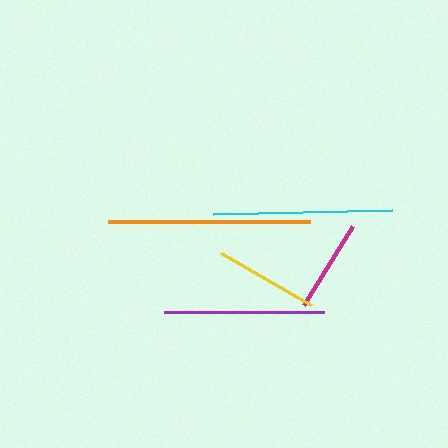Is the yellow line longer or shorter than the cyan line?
The cyan line is longer than the yellow line.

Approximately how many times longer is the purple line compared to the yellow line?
The purple line is approximately 1.5 times the length of the yellow line.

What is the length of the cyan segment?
The cyan segment is approximately 180 pixels long.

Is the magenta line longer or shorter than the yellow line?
The yellow line is longer than the magenta line.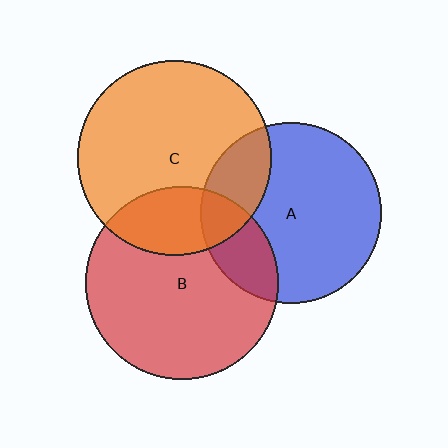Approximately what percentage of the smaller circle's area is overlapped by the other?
Approximately 25%.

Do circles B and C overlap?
Yes.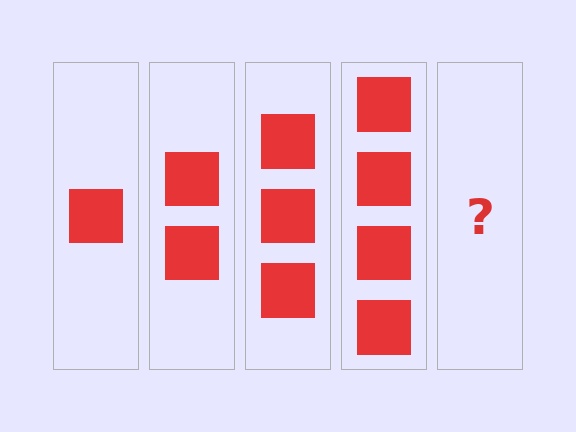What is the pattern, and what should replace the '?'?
The pattern is that each step adds one more square. The '?' should be 5 squares.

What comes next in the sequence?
The next element should be 5 squares.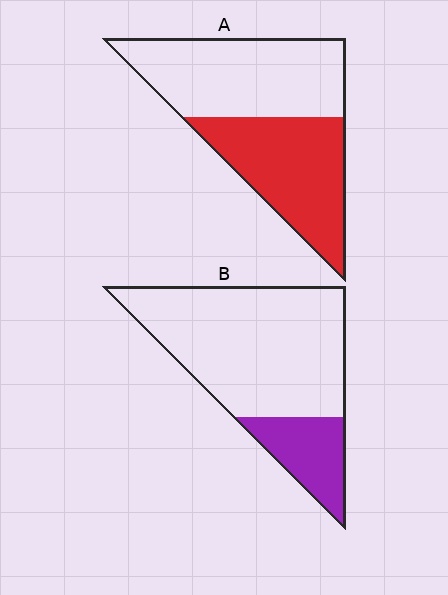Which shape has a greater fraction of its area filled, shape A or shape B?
Shape A.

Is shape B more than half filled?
No.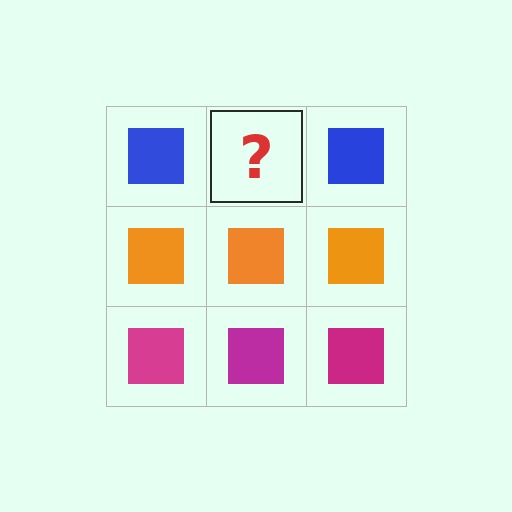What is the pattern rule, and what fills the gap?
The rule is that each row has a consistent color. The gap should be filled with a blue square.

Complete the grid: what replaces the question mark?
The question mark should be replaced with a blue square.